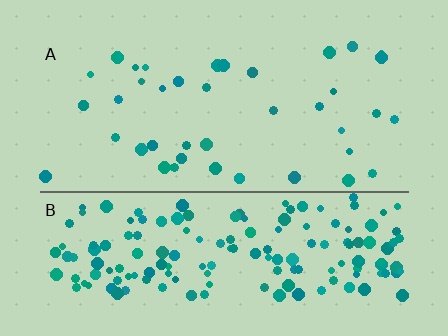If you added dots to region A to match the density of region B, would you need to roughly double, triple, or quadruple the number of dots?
Approximately quadruple.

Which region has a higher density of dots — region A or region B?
B (the bottom).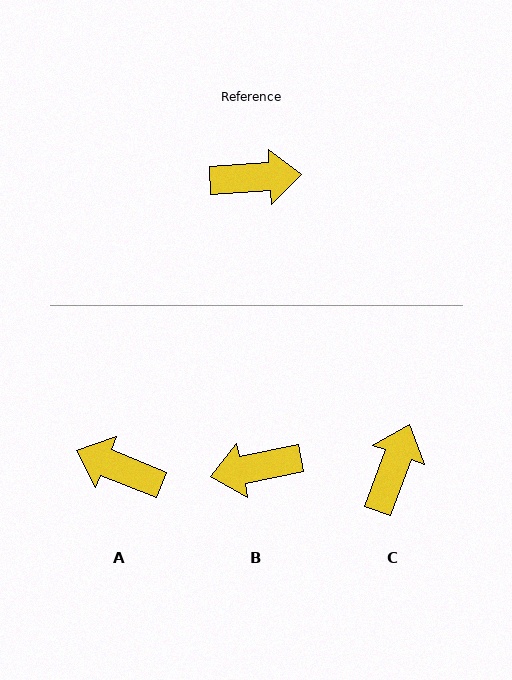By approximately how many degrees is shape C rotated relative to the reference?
Approximately 66 degrees counter-clockwise.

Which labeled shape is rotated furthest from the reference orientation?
B, about 172 degrees away.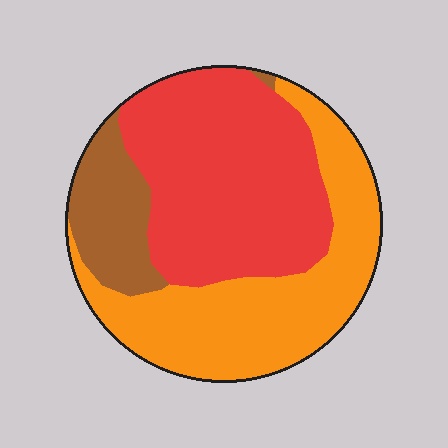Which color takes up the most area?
Red, at roughly 45%.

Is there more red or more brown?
Red.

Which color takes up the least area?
Brown, at roughly 15%.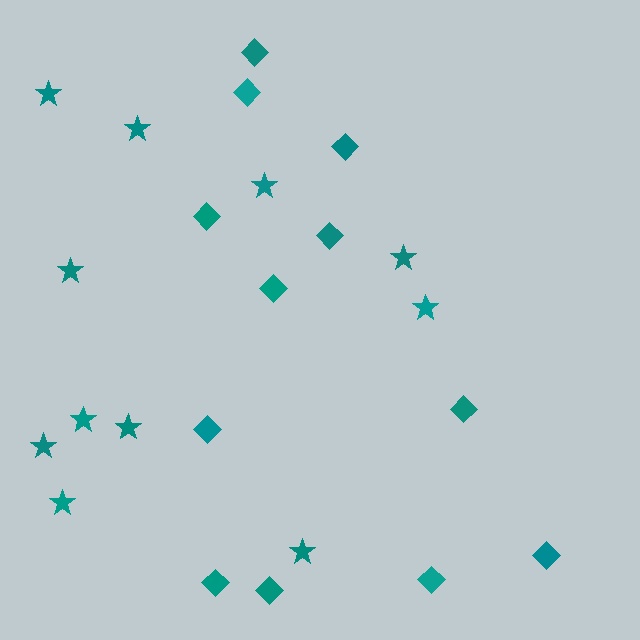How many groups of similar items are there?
There are 2 groups: one group of diamonds (12) and one group of stars (11).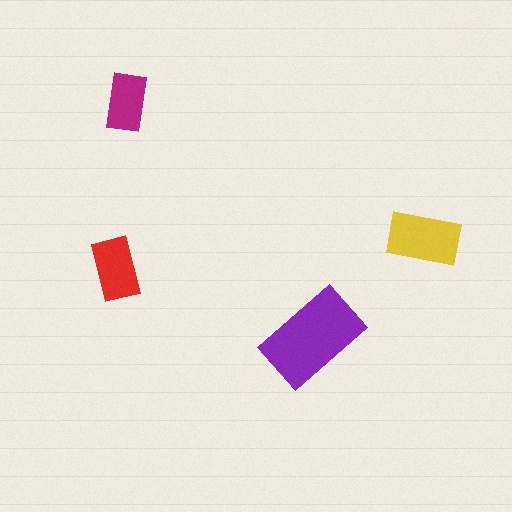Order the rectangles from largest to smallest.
the purple one, the yellow one, the red one, the magenta one.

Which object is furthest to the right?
The yellow rectangle is rightmost.